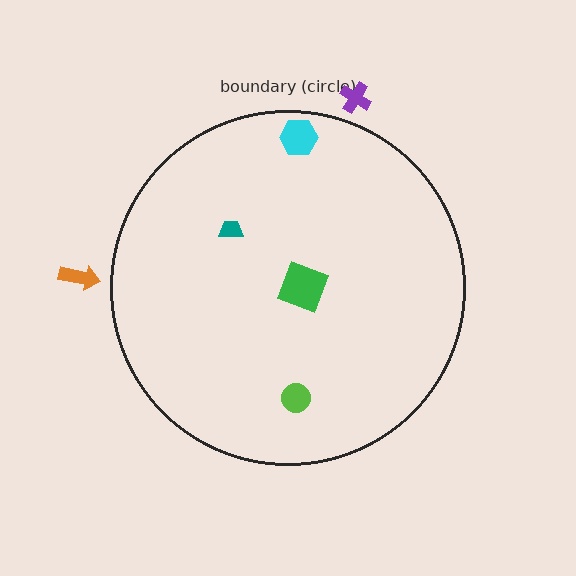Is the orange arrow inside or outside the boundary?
Outside.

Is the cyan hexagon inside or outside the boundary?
Inside.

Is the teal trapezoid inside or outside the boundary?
Inside.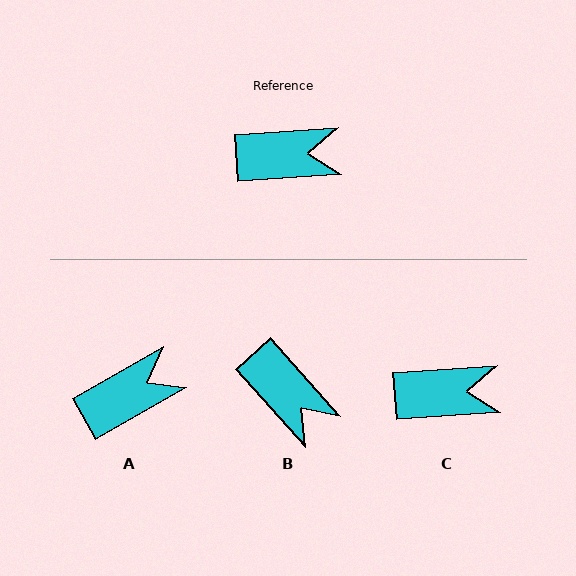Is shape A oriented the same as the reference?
No, it is off by about 26 degrees.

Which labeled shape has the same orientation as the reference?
C.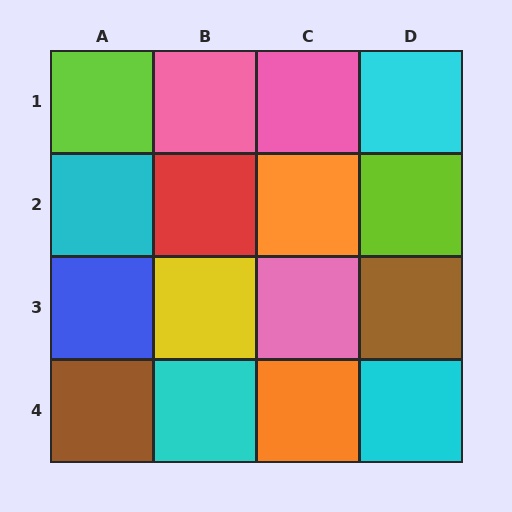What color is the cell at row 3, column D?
Brown.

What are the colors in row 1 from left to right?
Lime, pink, pink, cyan.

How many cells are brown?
2 cells are brown.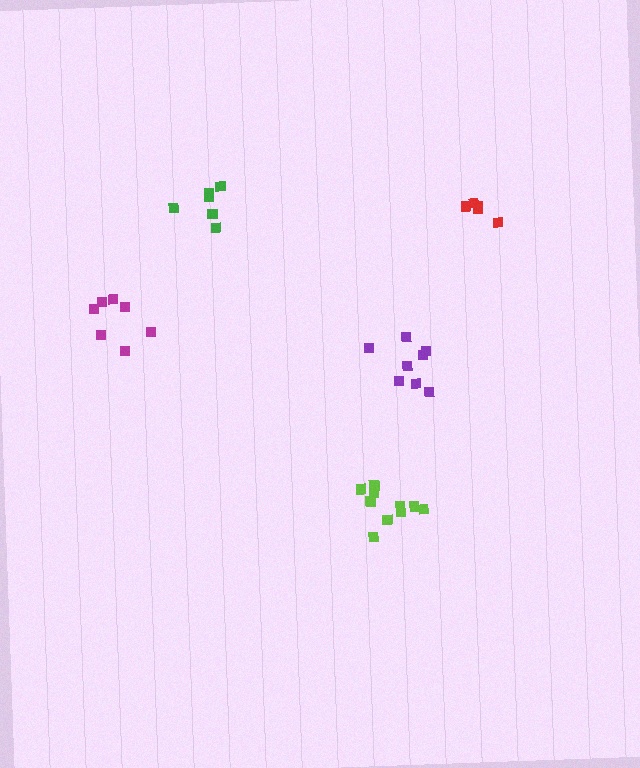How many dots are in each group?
Group 1: 5 dots, Group 2: 6 dots, Group 3: 11 dots, Group 4: 8 dots, Group 5: 7 dots (37 total).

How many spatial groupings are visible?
There are 5 spatial groupings.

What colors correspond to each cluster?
The clusters are colored: red, green, lime, purple, magenta.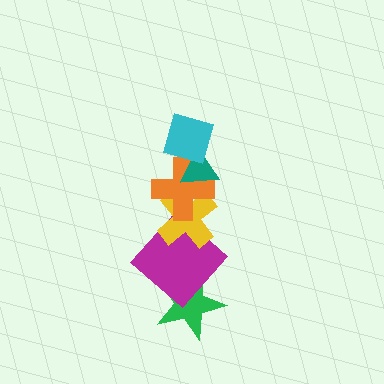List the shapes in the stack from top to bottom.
From top to bottom: the cyan square, the teal triangle, the orange cross, the yellow cross, the magenta diamond, the green star.